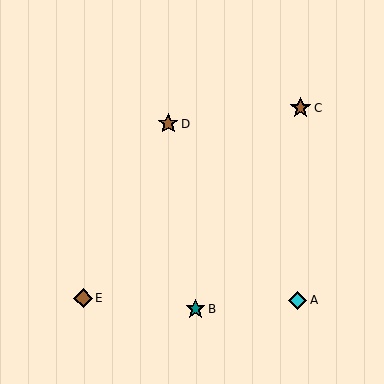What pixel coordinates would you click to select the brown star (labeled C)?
Click at (300, 108) to select the brown star C.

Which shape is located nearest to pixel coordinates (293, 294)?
The cyan diamond (labeled A) at (298, 300) is nearest to that location.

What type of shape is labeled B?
Shape B is a teal star.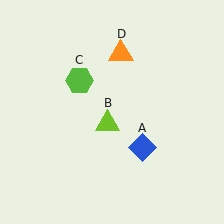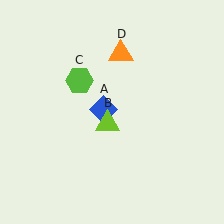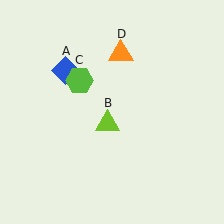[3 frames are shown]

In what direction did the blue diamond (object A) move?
The blue diamond (object A) moved up and to the left.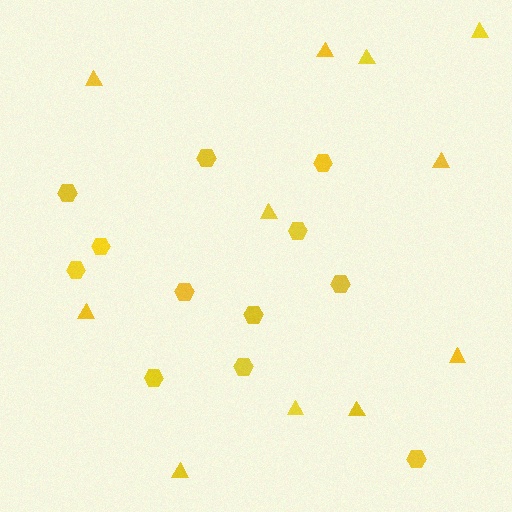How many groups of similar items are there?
There are 2 groups: one group of hexagons (12) and one group of triangles (11).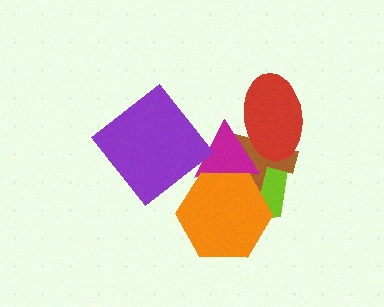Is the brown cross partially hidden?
Yes, it is partially covered by another shape.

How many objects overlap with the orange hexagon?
3 objects overlap with the orange hexagon.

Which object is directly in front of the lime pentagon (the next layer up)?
The brown cross is directly in front of the lime pentagon.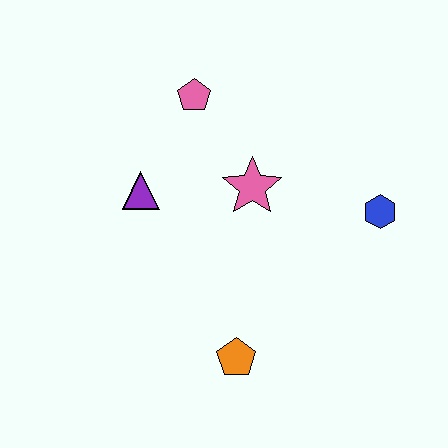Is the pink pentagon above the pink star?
Yes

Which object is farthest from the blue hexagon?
The purple triangle is farthest from the blue hexagon.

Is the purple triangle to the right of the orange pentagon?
No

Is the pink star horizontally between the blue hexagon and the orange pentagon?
Yes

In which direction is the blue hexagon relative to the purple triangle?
The blue hexagon is to the right of the purple triangle.